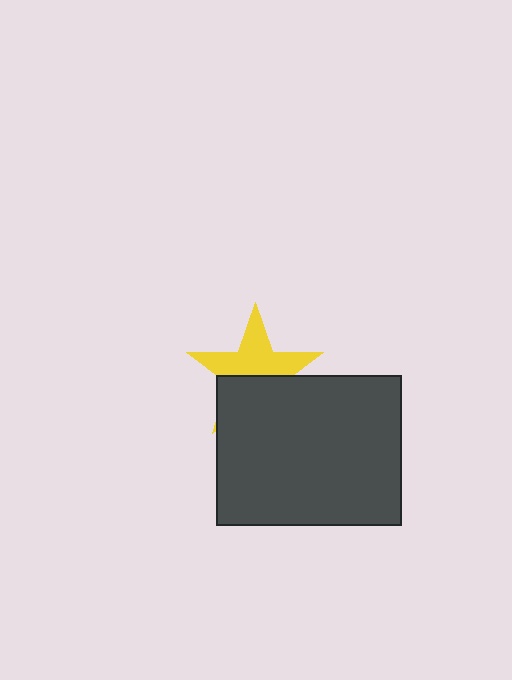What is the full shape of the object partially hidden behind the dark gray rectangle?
The partially hidden object is a yellow star.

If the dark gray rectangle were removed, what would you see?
You would see the complete yellow star.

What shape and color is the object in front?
The object in front is a dark gray rectangle.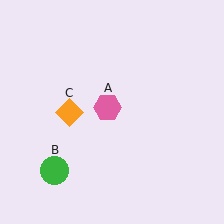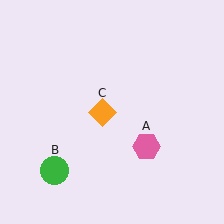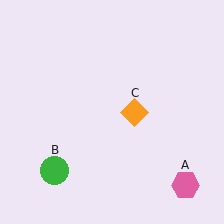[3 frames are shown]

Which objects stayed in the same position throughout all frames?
Green circle (object B) remained stationary.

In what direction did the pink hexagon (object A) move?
The pink hexagon (object A) moved down and to the right.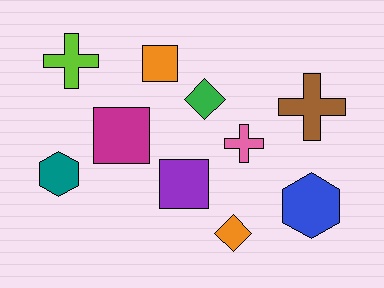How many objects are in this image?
There are 10 objects.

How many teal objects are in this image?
There is 1 teal object.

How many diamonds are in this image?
There are 2 diamonds.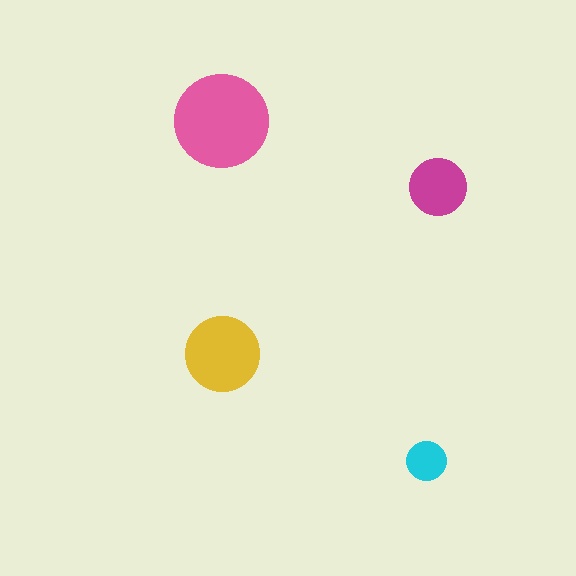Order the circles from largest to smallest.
the pink one, the yellow one, the magenta one, the cyan one.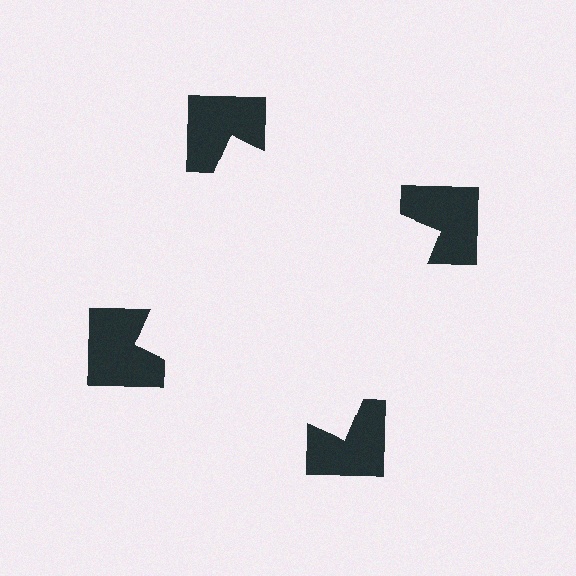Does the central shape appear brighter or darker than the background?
It typically appears slightly brighter than the background, even though no actual brightness change is drawn.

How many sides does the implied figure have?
4 sides.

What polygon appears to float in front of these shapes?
An illusory square — its edges are inferred from the aligned wedge cuts in the notched squares, not physically drawn.